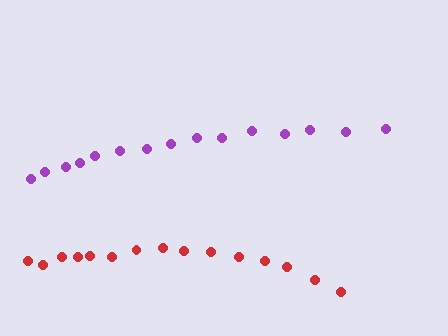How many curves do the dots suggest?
There are 2 distinct paths.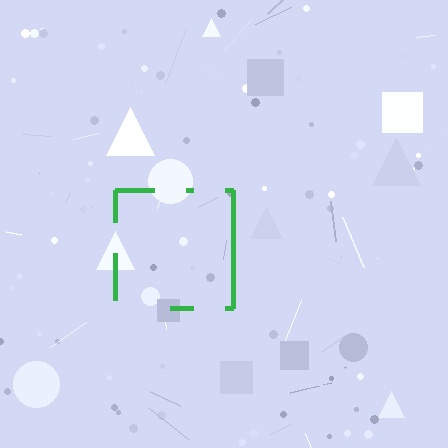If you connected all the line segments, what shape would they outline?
They would outline a square.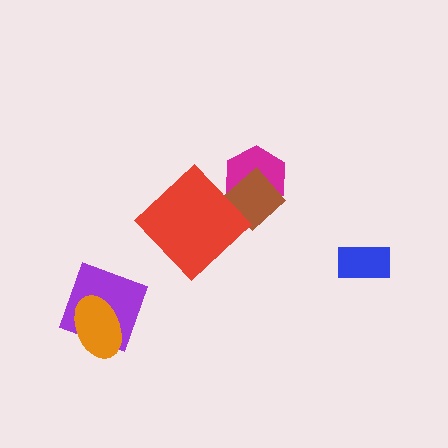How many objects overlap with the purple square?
1 object overlaps with the purple square.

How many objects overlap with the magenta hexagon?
1 object overlaps with the magenta hexagon.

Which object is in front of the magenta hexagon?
The brown diamond is in front of the magenta hexagon.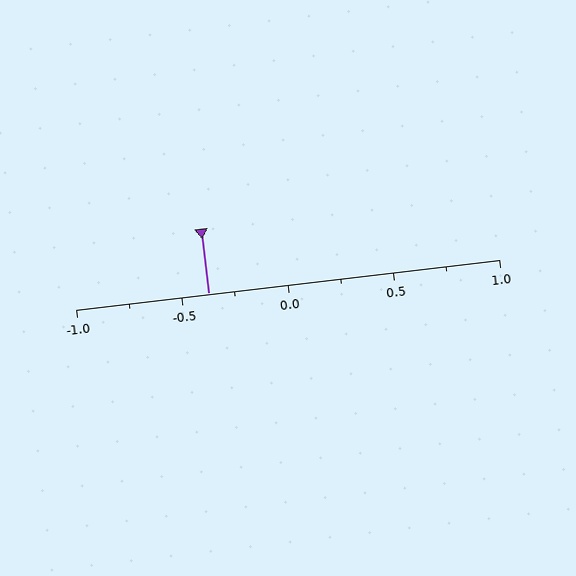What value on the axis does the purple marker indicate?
The marker indicates approximately -0.38.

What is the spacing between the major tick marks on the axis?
The major ticks are spaced 0.5 apart.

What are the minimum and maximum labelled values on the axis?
The axis runs from -1.0 to 1.0.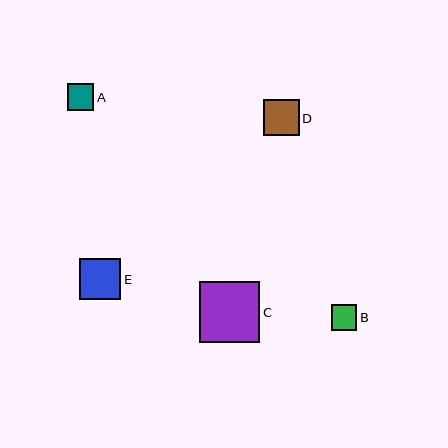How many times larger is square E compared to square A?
Square E is approximately 1.6 times the size of square A.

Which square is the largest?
Square C is the largest with a size of approximately 61 pixels.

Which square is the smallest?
Square B is the smallest with a size of approximately 25 pixels.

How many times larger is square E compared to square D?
Square E is approximately 1.2 times the size of square D.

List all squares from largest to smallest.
From largest to smallest: C, E, D, A, B.